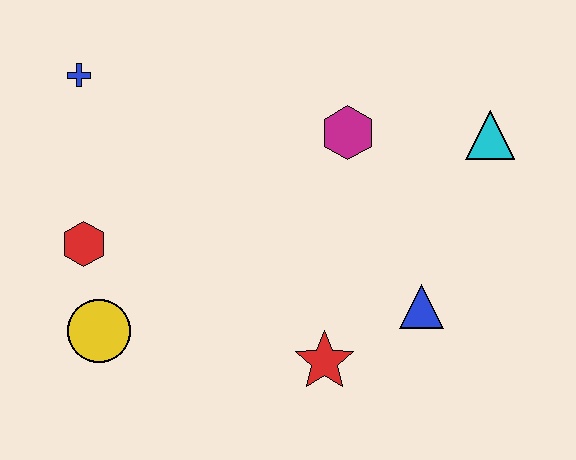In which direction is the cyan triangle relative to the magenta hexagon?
The cyan triangle is to the right of the magenta hexagon.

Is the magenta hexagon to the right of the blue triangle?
No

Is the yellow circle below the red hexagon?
Yes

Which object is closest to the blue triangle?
The red star is closest to the blue triangle.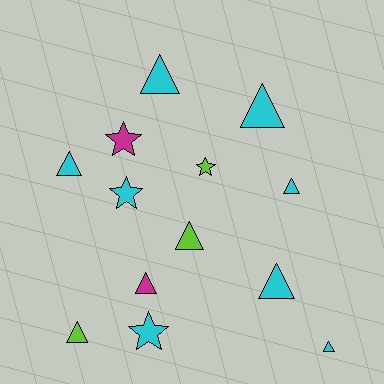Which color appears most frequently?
Cyan, with 8 objects.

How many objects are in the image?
There are 13 objects.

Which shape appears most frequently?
Triangle, with 9 objects.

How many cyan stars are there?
There are 2 cyan stars.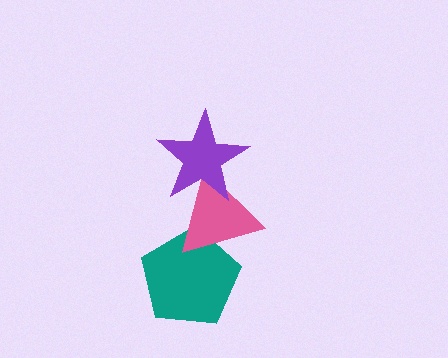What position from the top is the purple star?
The purple star is 1st from the top.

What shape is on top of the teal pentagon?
The pink triangle is on top of the teal pentagon.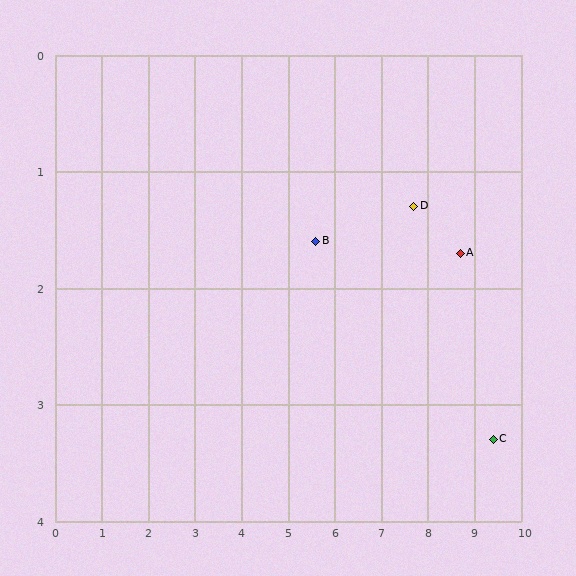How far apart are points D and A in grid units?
Points D and A are about 1.1 grid units apart.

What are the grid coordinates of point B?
Point B is at approximately (5.6, 1.6).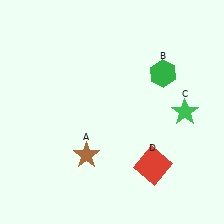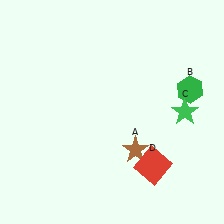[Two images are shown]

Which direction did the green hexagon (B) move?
The green hexagon (B) moved right.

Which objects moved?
The objects that moved are: the brown star (A), the green hexagon (B).